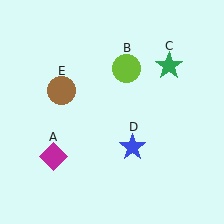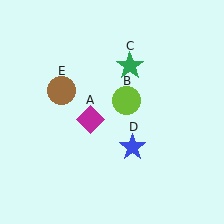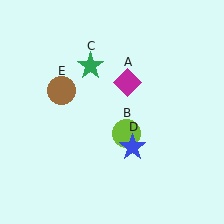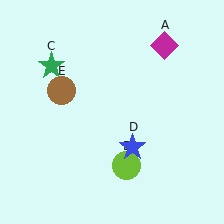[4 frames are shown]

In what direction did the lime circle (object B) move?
The lime circle (object B) moved down.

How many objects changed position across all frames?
3 objects changed position: magenta diamond (object A), lime circle (object B), green star (object C).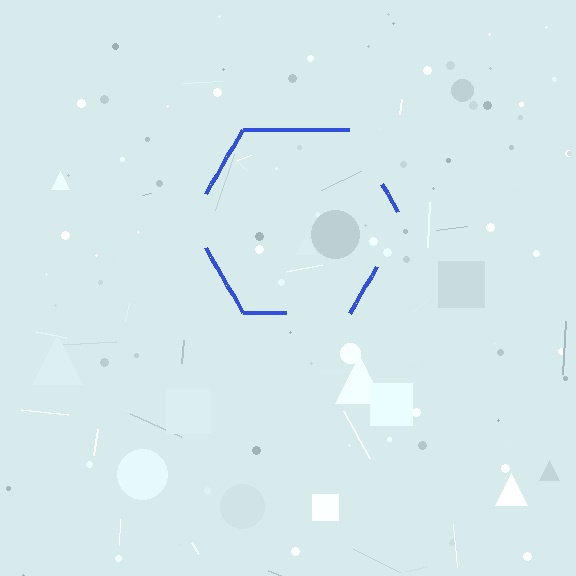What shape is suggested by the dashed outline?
The dashed outline suggests a hexagon.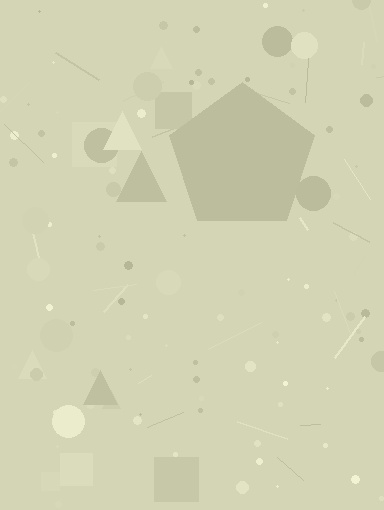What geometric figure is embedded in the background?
A pentagon is embedded in the background.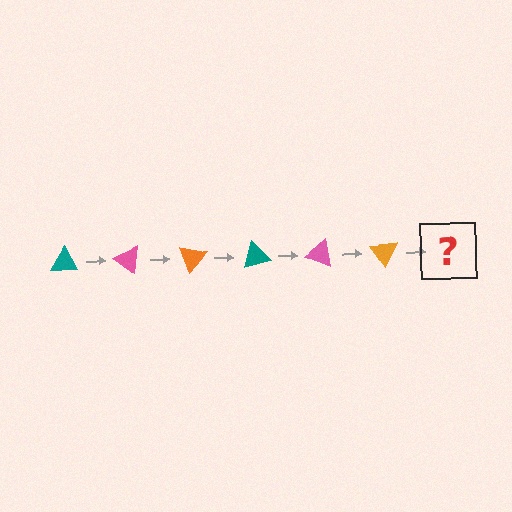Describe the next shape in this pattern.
It should be a teal triangle, rotated 210 degrees from the start.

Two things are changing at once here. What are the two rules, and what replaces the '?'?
The two rules are that it rotates 35 degrees each step and the color cycles through teal, pink, and orange. The '?' should be a teal triangle, rotated 210 degrees from the start.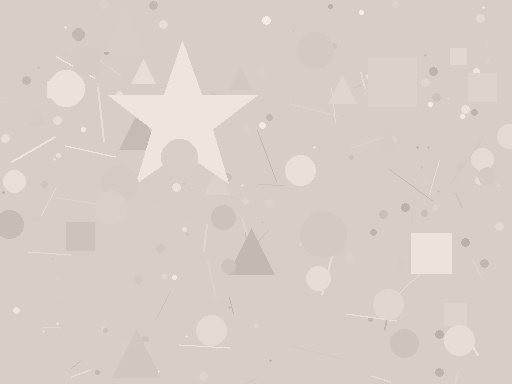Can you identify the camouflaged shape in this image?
The camouflaged shape is a star.